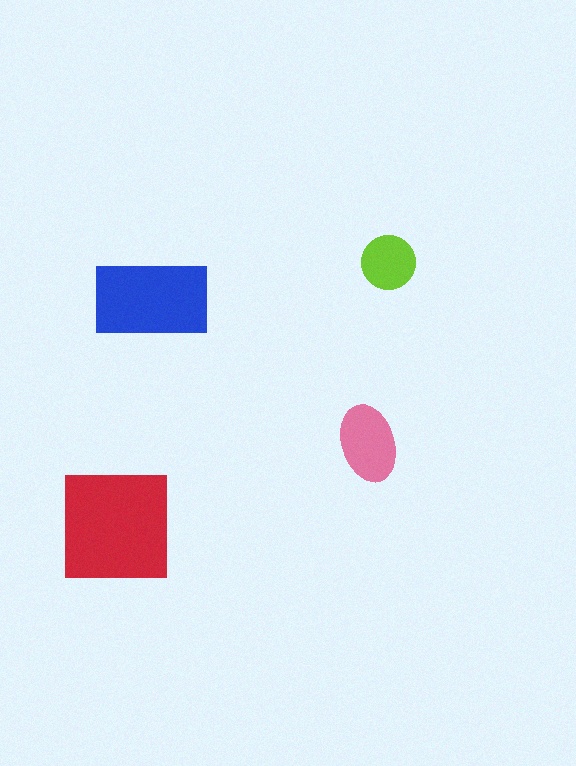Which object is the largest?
The red square.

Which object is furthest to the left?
The red square is leftmost.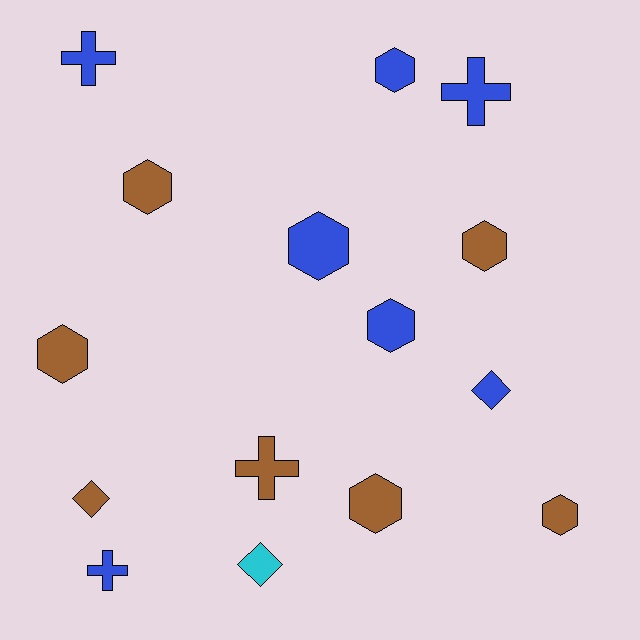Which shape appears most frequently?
Hexagon, with 8 objects.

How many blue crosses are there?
There are 3 blue crosses.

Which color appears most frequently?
Blue, with 7 objects.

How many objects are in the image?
There are 15 objects.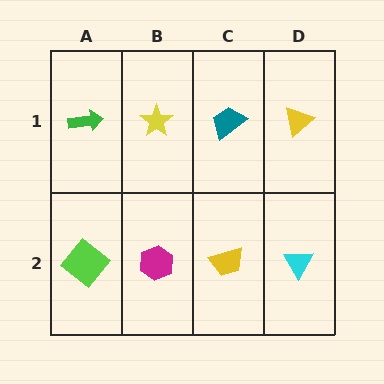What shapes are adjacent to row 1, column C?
A yellow trapezoid (row 2, column C), a yellow star (row 1, column B), a yellow triangle (row 1, column D).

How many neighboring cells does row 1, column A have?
2.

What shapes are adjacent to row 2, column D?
A yellow triangle (row 1, column D), a yellow trapezoid (row 2, column C).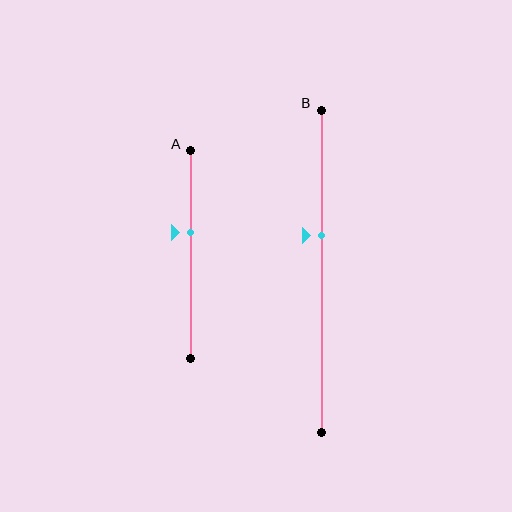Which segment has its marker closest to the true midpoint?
Segment A has its marker closest to the true midpoint.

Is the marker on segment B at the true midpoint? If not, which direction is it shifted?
No, the marker on segment B is shifted upward by about 11% of the segment length.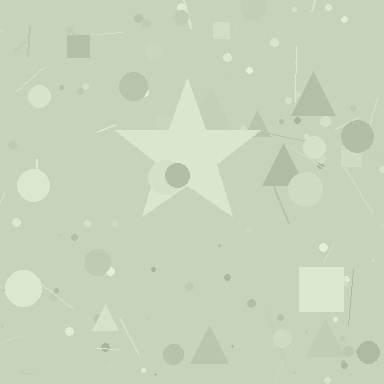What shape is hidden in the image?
A star is hidden in the image.